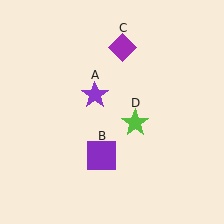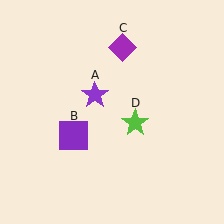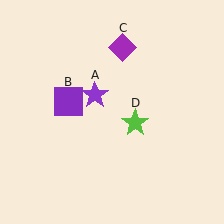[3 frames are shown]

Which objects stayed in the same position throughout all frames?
Purple star (object A) and purple diamond (object C) and lime star (object D) remained stationary.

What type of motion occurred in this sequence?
The purple square (object B) rotated clockwise around the center of the scene.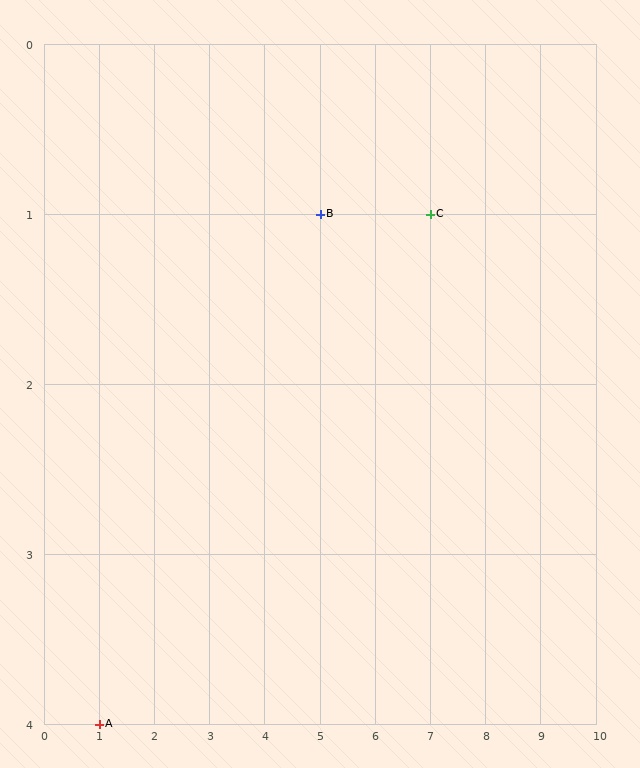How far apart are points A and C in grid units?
Points A and C are 6 columns and 3 rows apart (about 6.7 grid units diagonally).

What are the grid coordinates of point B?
Point B is at grid coordinates (5, 1).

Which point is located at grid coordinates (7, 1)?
Point C is at (7, 1).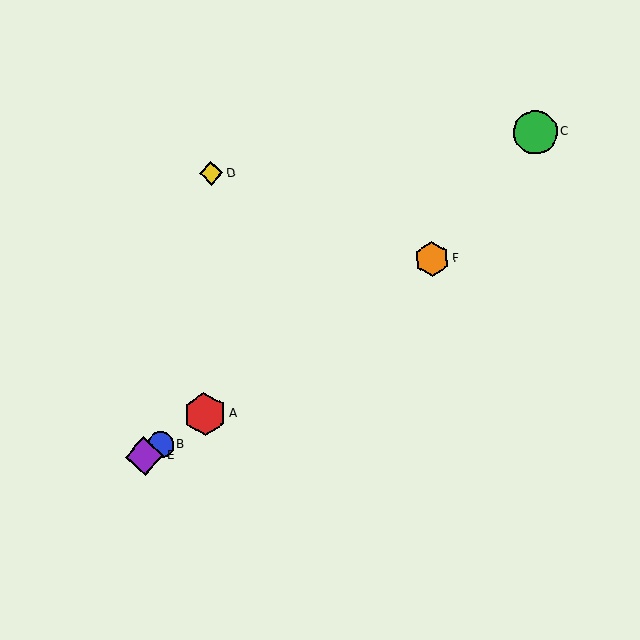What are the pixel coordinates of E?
Object E is at (144, 456).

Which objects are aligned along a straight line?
Objects A, B, E, F are aligned along a straight line.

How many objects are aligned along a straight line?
4 objects (A, B, E, F) are aligned along a straight line.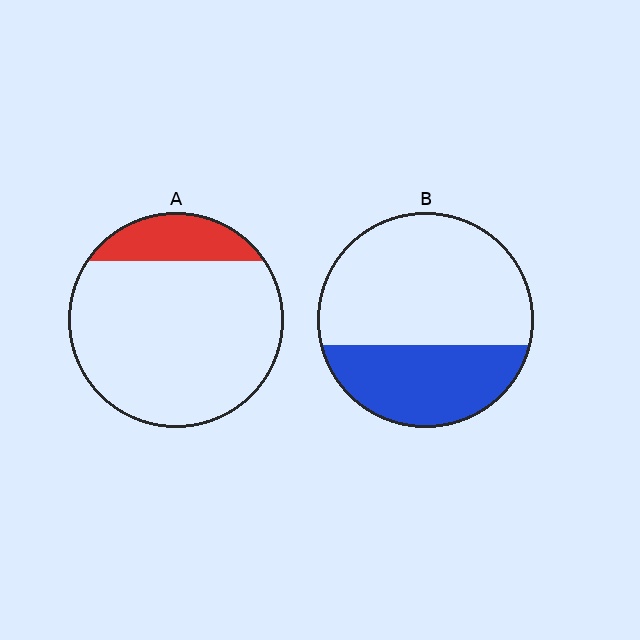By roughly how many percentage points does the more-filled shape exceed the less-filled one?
By roughly 20 percentage points (B over A).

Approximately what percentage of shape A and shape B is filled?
A is approximately 15% and B is approximately 35%.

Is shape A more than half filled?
No.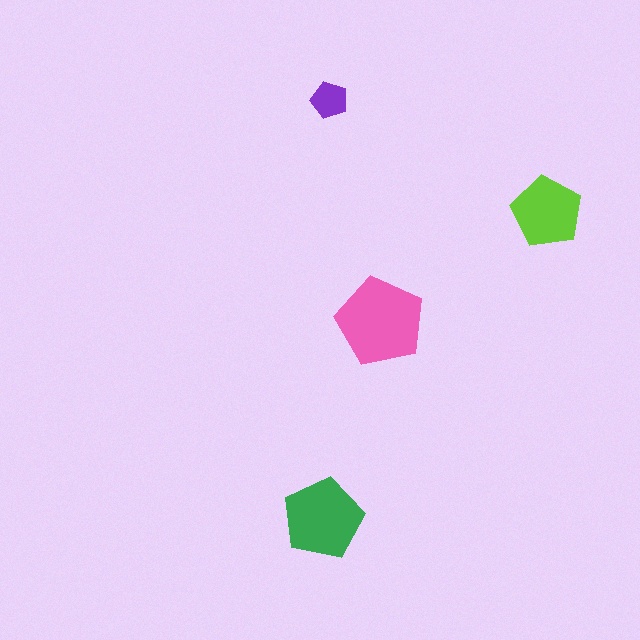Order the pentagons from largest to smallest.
the pink one, the green one, the lime one, the purple one.